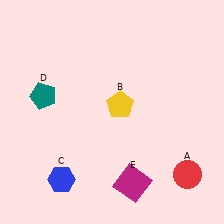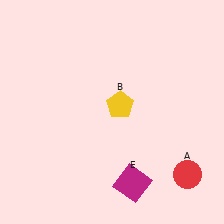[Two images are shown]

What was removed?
The blue hexagon (C), the teal pentagon (D) were removed in Image 2.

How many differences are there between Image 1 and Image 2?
There are 2 differences between the two images.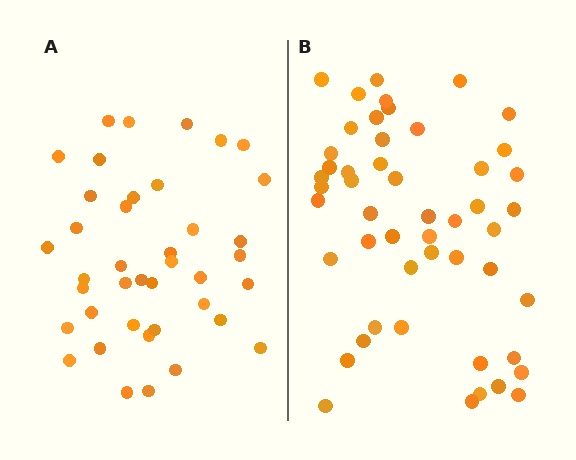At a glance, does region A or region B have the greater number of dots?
Region B (the right region) has more dots.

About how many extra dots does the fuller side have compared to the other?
Region B has roughly 10 or so more dots than region A.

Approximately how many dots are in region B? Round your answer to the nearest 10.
About 50 dots.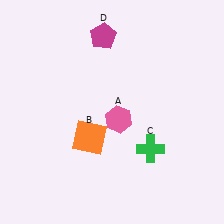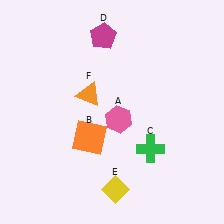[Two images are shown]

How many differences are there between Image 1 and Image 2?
There are 2 differences between the two images.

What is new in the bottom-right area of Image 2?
A yellow diamond (E) was added in the bottom-right area of Image 2.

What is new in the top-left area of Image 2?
An orange triangle (F) was added in the top-left area of Image 2.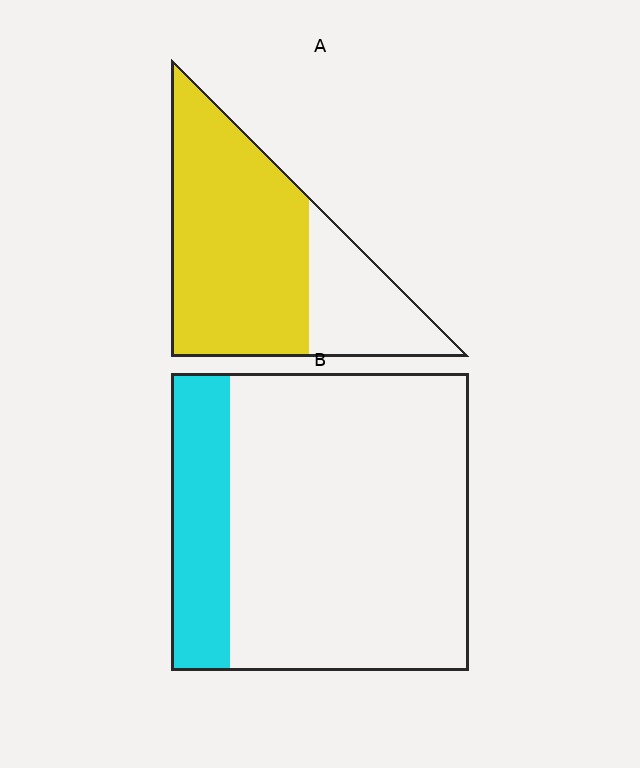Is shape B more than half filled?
No.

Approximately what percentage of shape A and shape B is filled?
A is approximately 70% and B is approximately 20%.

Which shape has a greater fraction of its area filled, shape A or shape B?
Shape A.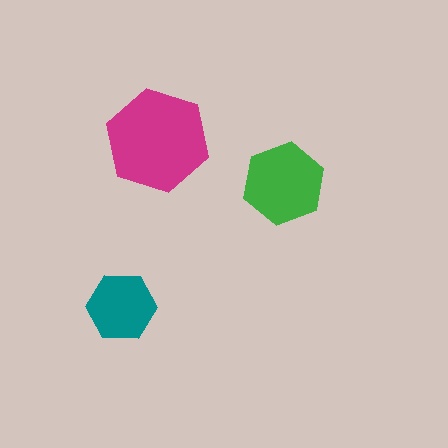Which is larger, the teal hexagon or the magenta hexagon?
The magenta one.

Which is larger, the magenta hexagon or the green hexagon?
The magenta one.